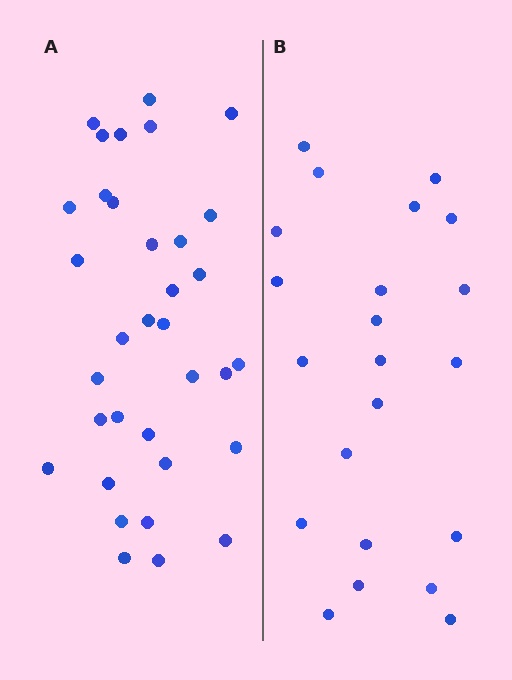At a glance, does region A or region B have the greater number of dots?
Region A (the left region) has more dots.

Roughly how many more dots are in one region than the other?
Region A has roughly 12 or so more dots than region B.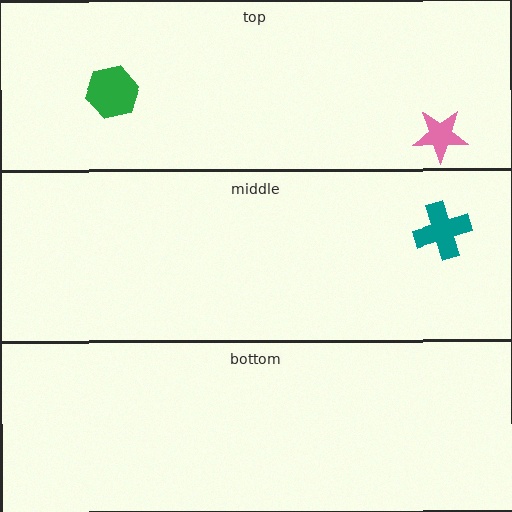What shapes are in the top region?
The pink star, the green hexagon.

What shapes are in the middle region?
The teal cross.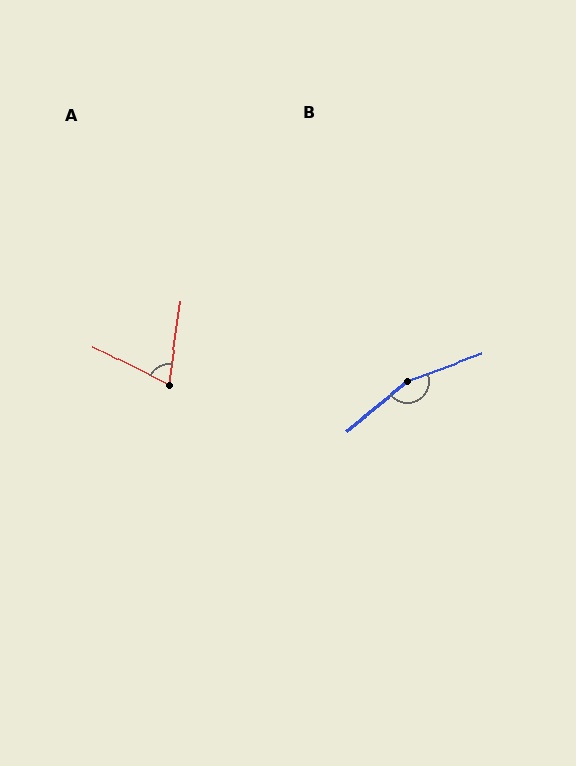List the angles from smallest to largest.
A (72°), B (161°).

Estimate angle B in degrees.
Approximately 161 degrees.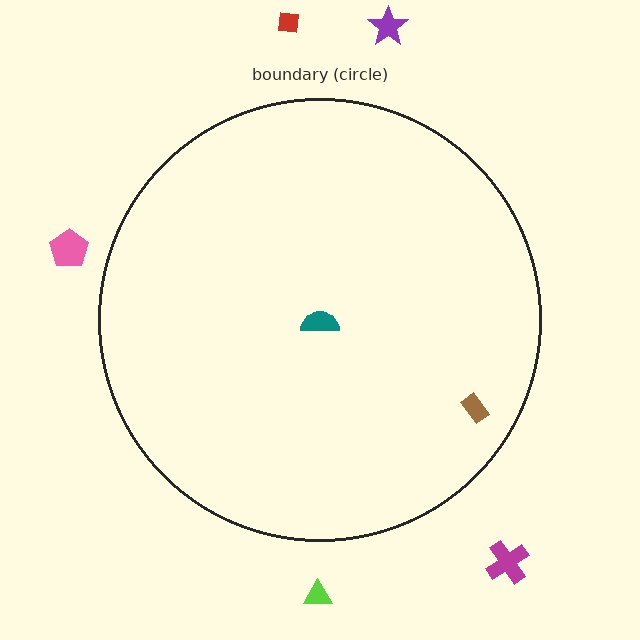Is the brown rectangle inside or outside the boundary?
Inside.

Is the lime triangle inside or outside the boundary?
Outside.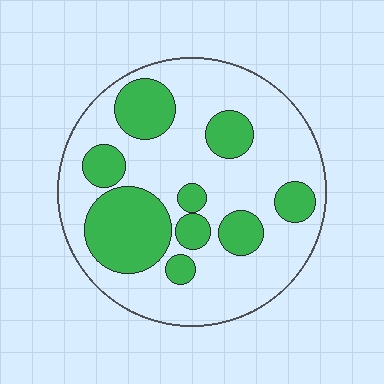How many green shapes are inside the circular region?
9.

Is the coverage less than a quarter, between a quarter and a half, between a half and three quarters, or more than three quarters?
Between a quarter and a half.